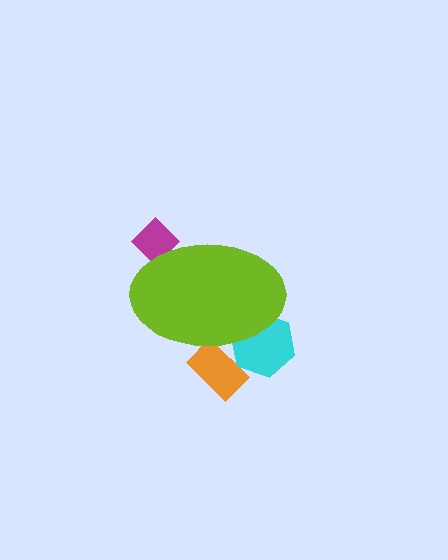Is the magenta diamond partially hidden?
Yes, the magenta diamond is partially hidden behind the lime ellipse.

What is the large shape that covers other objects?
A lime ellipse.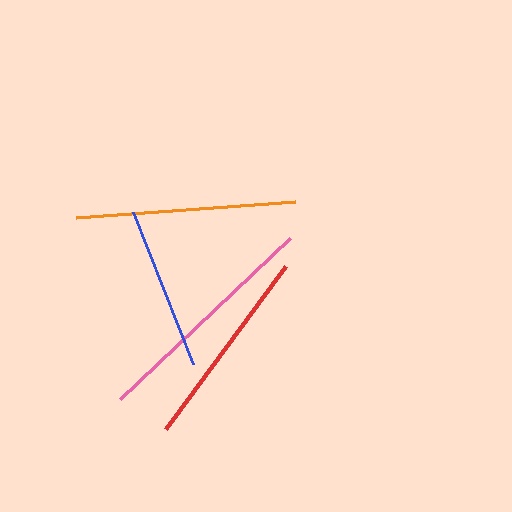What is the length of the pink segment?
The pink segment is approximately 234 pixels long.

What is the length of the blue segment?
The blue segment is approximately 163 pixels long.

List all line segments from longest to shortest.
From longest to shortest: pink, orange, red, blue.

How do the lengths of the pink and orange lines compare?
The pink and orange lines are approximately the same length.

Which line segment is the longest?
The pink line is the longest at approximately 234 pixels.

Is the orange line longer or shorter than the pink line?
The pink line is longer than the orange line.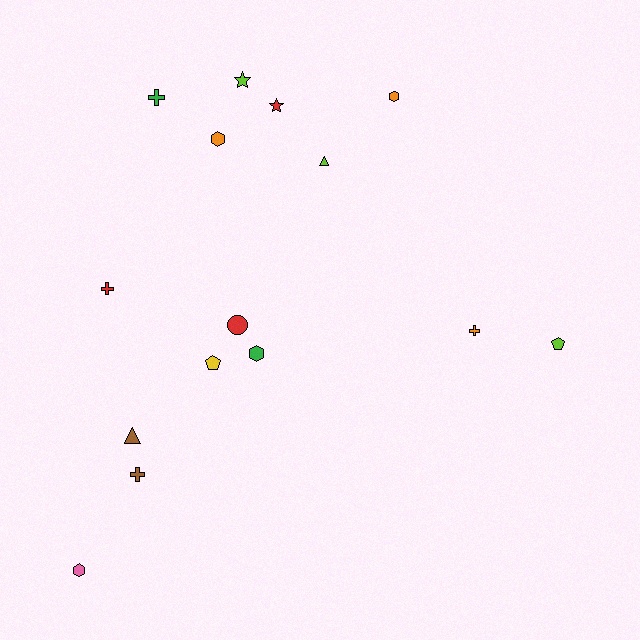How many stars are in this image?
There are 2 stars.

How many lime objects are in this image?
There are 3 lime objects.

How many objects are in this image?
There are 15 objects.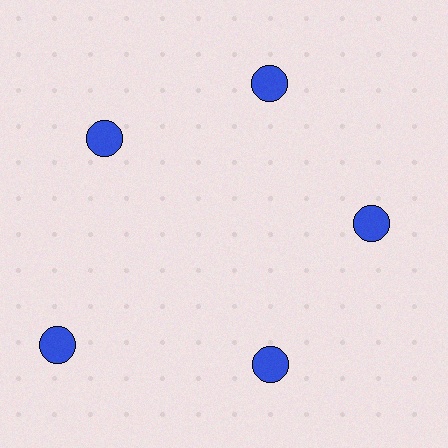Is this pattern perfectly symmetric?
No. The 5 blue circles are arranged in a ring, but one element near the 8 o'clock position is pushed outward from the center, breaking the 5-fold rotational symmetry.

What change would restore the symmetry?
The symmetry would be restored by moving it inward, back onto the ring so that all 5 circles sit at equal angles and equal distance from the center.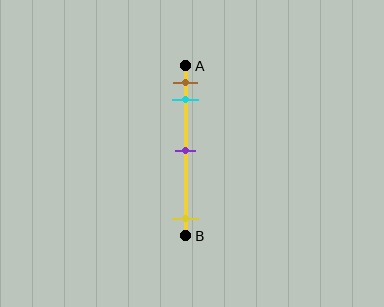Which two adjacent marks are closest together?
The brown and cyan marks are the closest adjacent pair.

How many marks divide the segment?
There are 4 marks dividing the segment.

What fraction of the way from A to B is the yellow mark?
The yellow mark is approximately 90% (0.9) of the way from A to B.